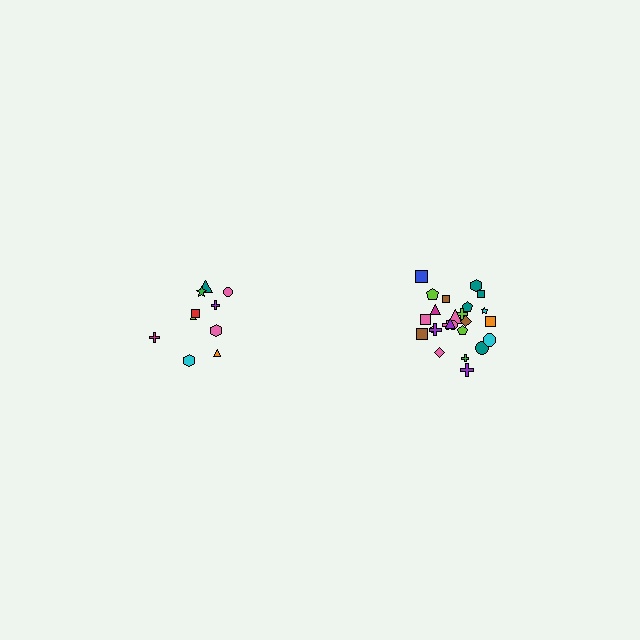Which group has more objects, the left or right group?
The right group.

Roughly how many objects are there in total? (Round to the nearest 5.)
Roughly 35 objects in total.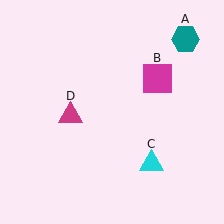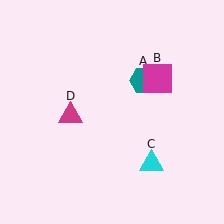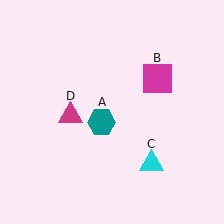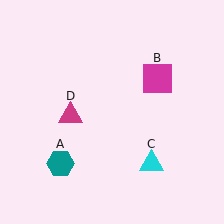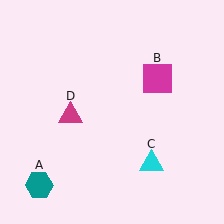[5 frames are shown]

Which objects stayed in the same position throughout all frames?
Magenta square (object B) and cyan triangle (object C) and magenta triangle (object D) remained stationary.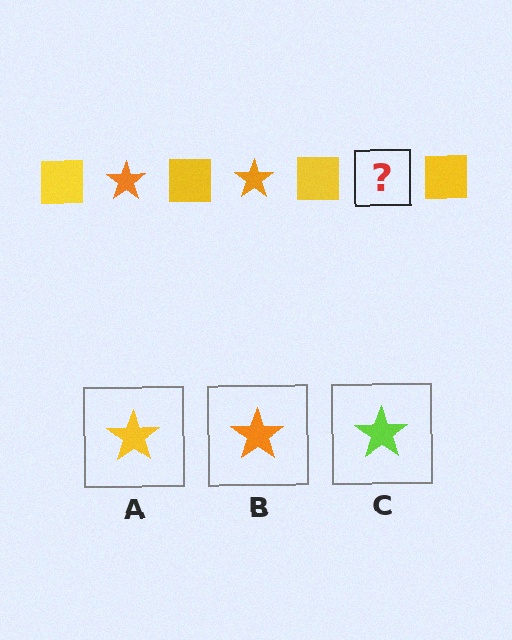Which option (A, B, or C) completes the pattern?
B.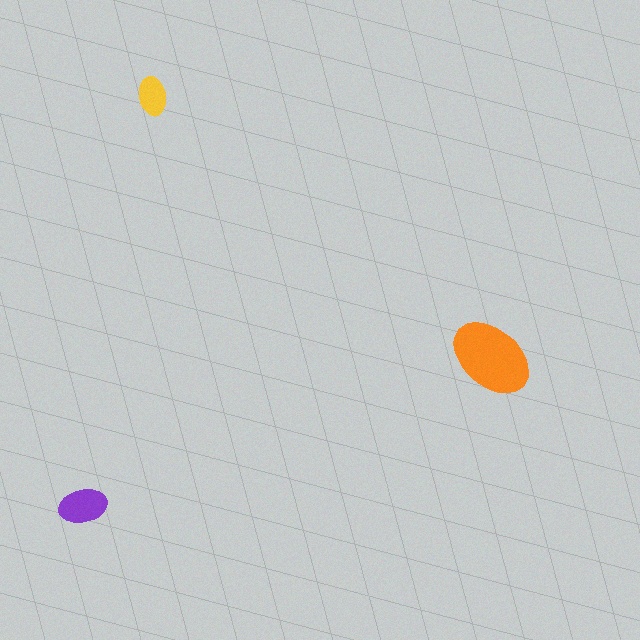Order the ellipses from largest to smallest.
the orange one, the purple one, the yellow one.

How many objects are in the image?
There are 3 objects in the image.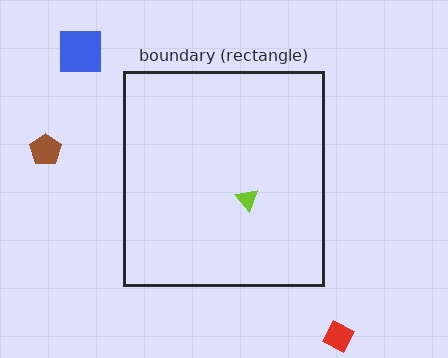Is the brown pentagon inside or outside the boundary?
Outside.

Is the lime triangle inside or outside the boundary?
Inside.